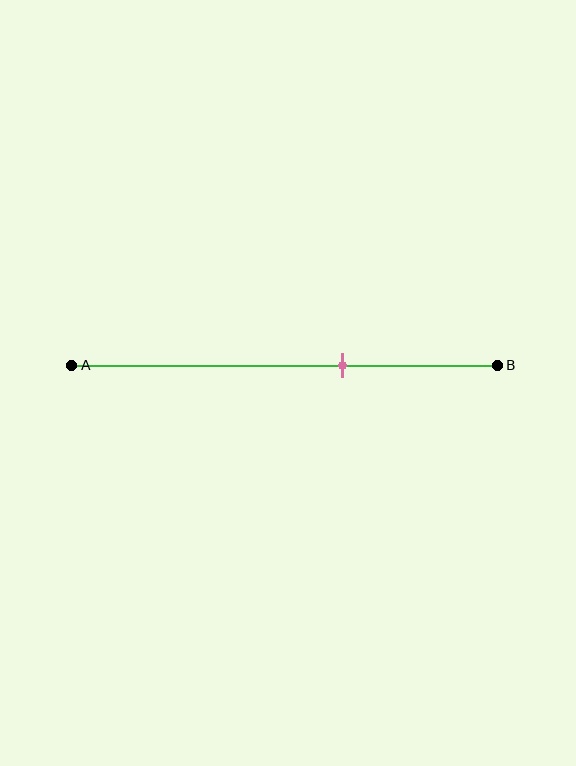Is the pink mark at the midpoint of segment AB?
No, the mark is at about 65% from A, not at the 50% midpoint.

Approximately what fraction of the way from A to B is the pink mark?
The pink mark is approximately 65% of the way from A to B.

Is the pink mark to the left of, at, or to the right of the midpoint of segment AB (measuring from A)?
The pink mark is to the right of the midpoint of segment AB.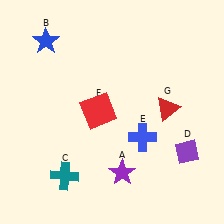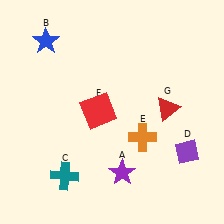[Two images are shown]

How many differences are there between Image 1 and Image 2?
There is 1 difference between the two images.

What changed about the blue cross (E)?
In Image 1, E is blue. In Image 2, it changed to orange.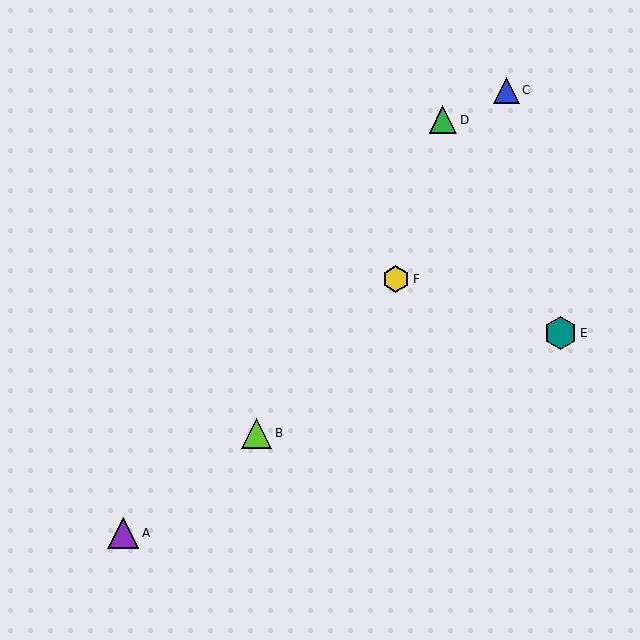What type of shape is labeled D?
Shape D is a green triangle.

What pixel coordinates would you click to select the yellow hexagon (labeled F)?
Click at (396, 279) to select the yellow hexagon F.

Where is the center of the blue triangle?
The center of the blue triangle is at (506, 90).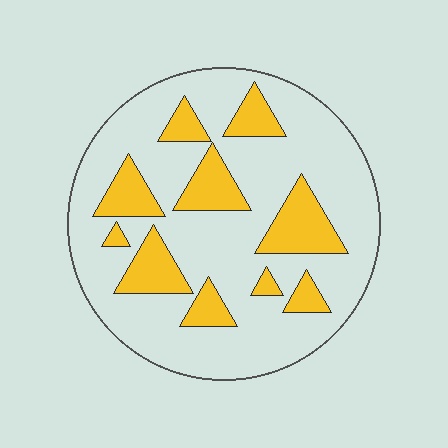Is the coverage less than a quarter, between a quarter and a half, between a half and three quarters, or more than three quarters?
Less than a quarter.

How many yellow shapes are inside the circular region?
10.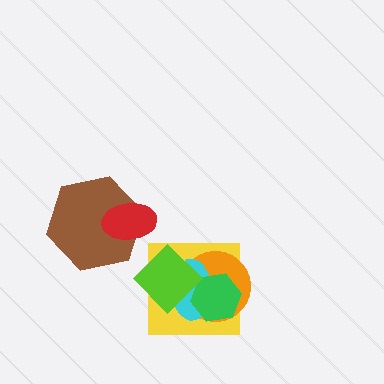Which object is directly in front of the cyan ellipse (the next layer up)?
The green hexagon is directly in front of the cyan ellipse.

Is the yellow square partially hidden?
Yes, it is partially covered by another shape.